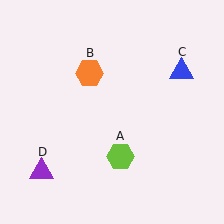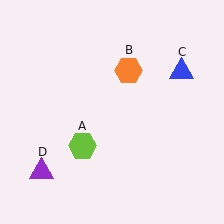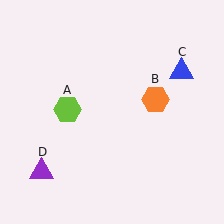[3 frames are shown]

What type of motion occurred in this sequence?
The lime hexagon (object A), orange hexagon (object B) rotated clockwise around the center of the scene.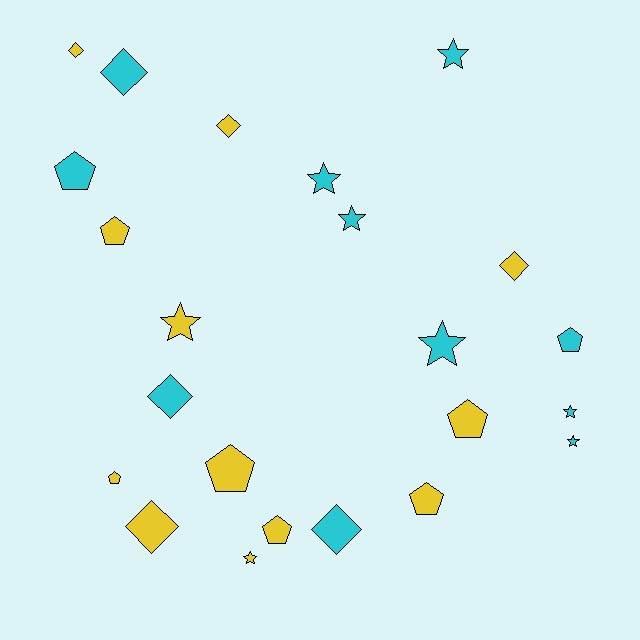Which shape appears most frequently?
Star, with 8 objects.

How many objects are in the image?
There are 23 objects.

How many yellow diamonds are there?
There are 4 yellow diamonds.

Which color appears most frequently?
Yellow, with 12 objects.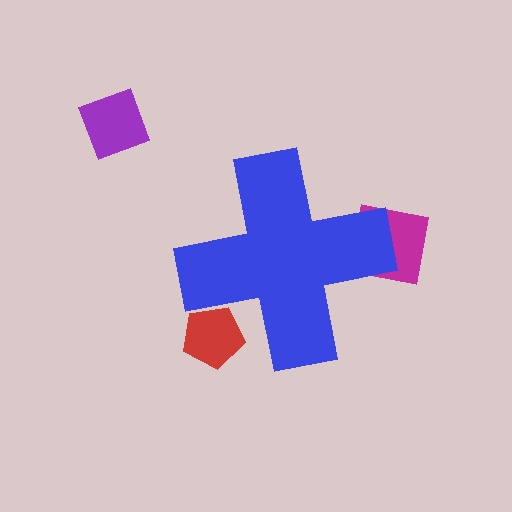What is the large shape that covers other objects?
A blue cross.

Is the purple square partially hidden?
No, the purple square is fully visible.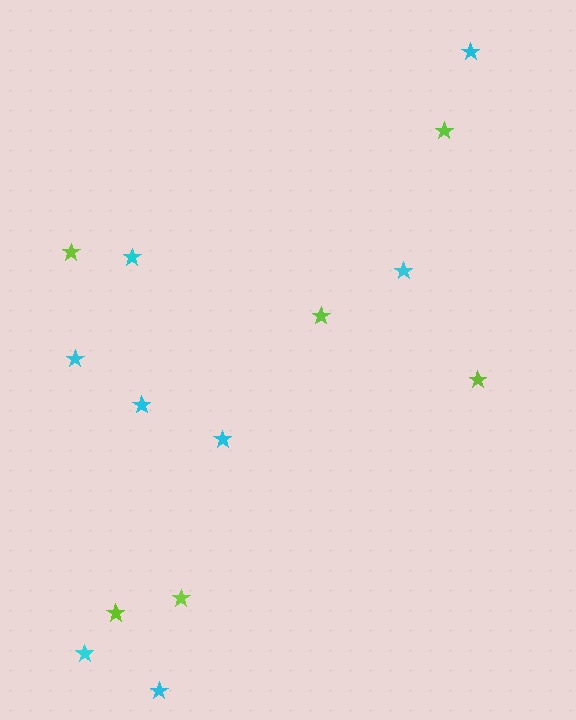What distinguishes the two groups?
There are 2 groups: one group of lime stars (6) and one group of cyan stars (8).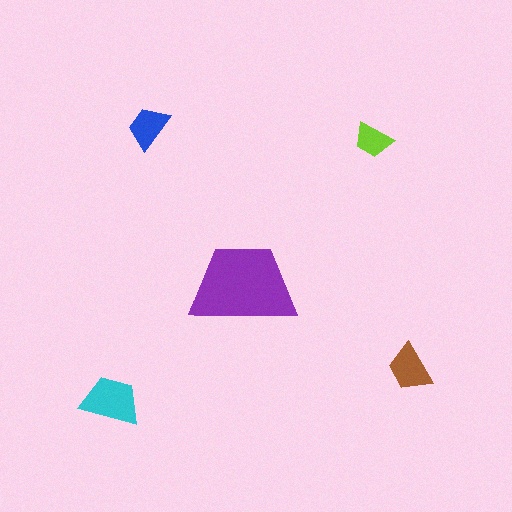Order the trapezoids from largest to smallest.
the purple one, the cyan one, the brown one, the blue one, the lime one.